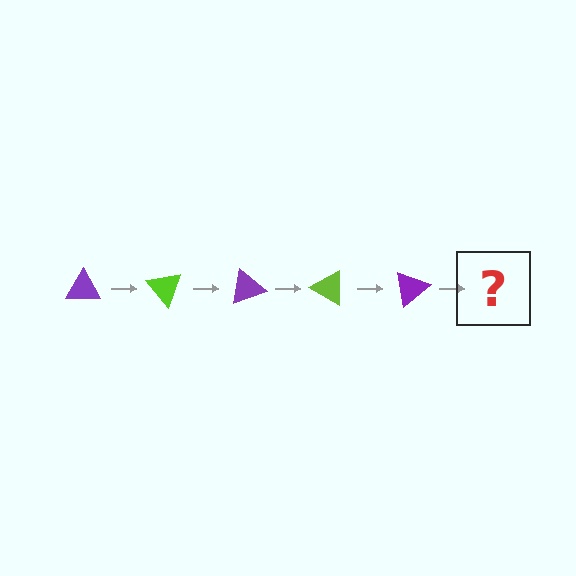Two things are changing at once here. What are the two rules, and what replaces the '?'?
The two rules are that it rotates 50 degrees each step and the color cycles through purple and lime. The '?' should be a lime triangle, rotated 250 degrees from the start.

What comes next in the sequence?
The next element should be a lime triangle, rotated 250 degrees from the start.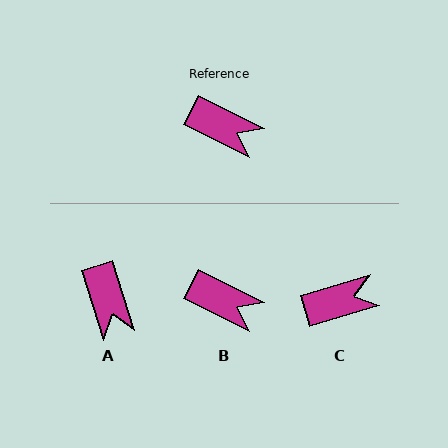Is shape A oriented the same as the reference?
No, it is off by about 45 degrees.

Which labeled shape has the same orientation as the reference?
B.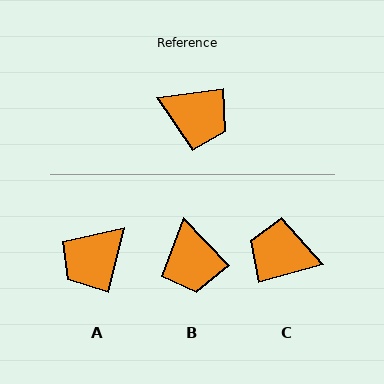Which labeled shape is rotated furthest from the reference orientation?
C, about 172 degrees away.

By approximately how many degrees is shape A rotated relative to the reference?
Approximately 111 degrees clockwise.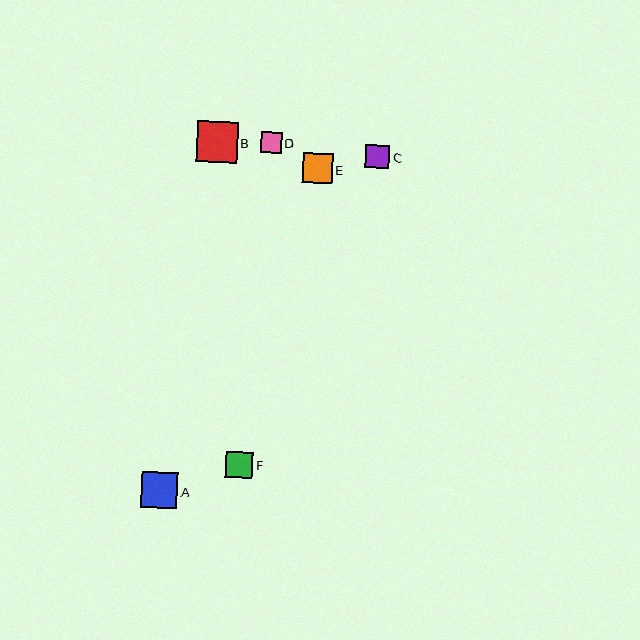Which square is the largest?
Square B is the largest with a size of approximately 41 pixels.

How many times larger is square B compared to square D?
Square B is approximately 1.9 times the size of square D.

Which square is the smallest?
Square D is the smallest with a size of approximately 21 pixels.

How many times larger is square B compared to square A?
Square B is approximately 1.1 times the size of square A.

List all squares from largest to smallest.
From largest to smallest: B, A, E, F, C, D.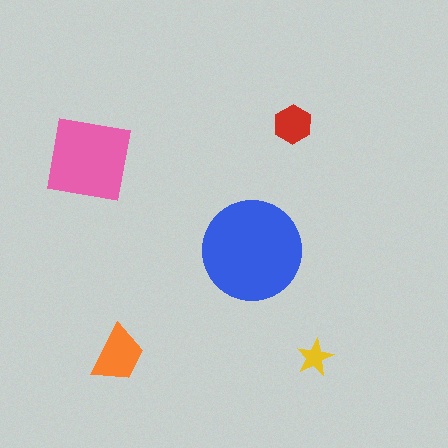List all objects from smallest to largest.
The yellow star, the red hexagon, the orange trapezoid, the pink square, the blue circle.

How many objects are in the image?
There are 5 objects in the image.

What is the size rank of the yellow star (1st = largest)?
5th.